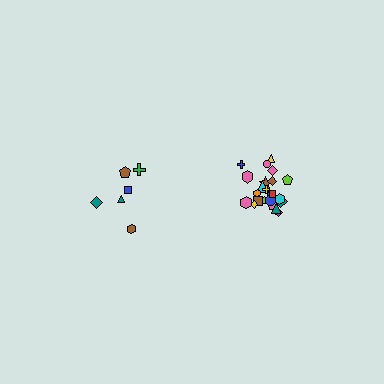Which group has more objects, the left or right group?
The right group.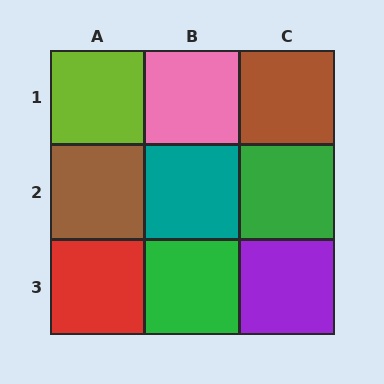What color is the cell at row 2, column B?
Teal.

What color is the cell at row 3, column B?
Green.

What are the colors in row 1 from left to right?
Lime, pink, brown.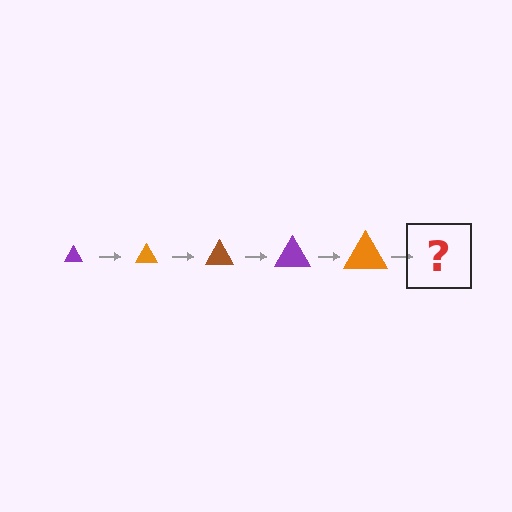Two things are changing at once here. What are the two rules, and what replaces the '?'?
The two rules are that the triangle grows larger each step and the color cycles through purple, orange, and brown. The '?' should be a brown triangle, larger than the previous one.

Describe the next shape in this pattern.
It should be a brown triangle, larger than the previous one.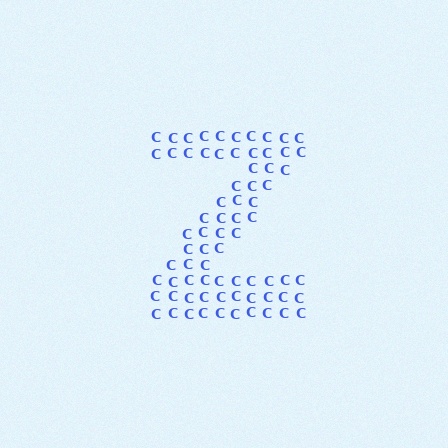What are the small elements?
The small elements are letter C's.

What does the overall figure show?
The overall figure shows the letter Z.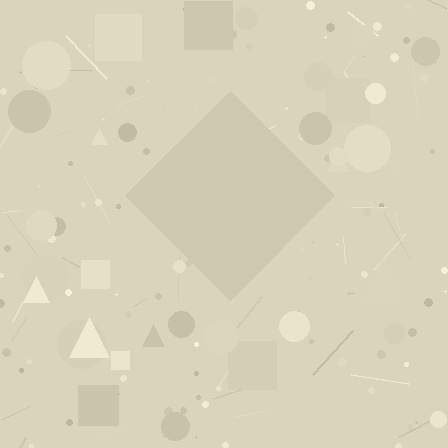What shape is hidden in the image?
A diamond is hidden in the image.